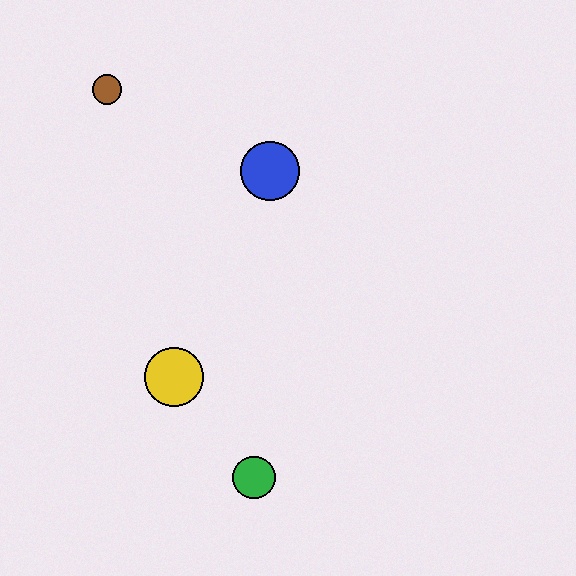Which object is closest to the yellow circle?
The green circle is closest to the yellow circle.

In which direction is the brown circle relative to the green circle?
The brown circle is above the green circle.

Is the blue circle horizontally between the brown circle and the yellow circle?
No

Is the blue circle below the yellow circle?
No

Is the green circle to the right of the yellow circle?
Yes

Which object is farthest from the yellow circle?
The brown circle is farthest from the yellow circle.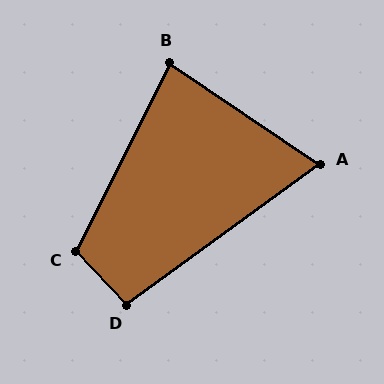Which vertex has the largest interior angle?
C, at approximately 110 degrees.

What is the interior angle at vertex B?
Approximately 83 degrees (acute).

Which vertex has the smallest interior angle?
A, at approximately 70 degrees.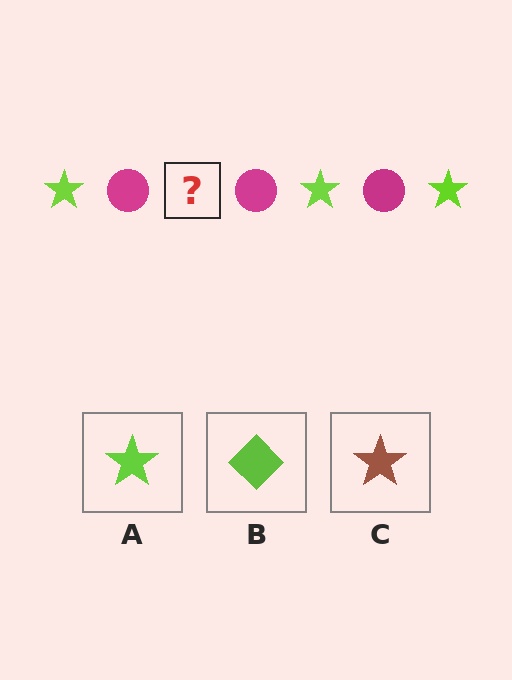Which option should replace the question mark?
Option A.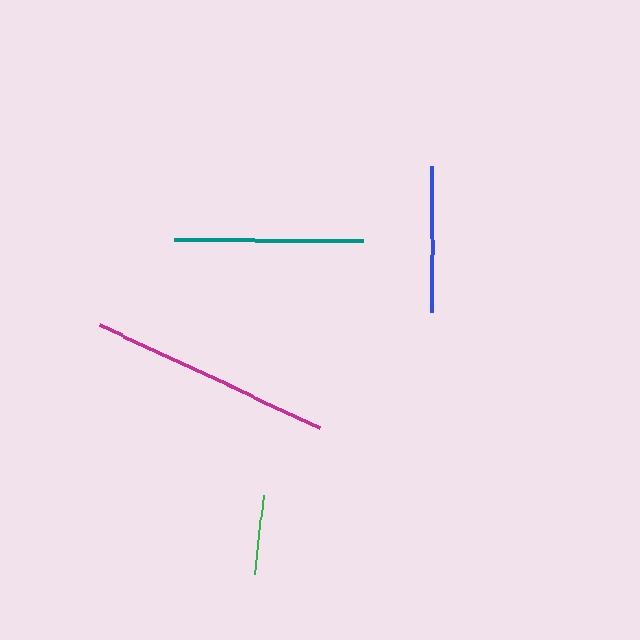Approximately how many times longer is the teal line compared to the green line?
The teal line is approximately 2.4 times the length of the green line.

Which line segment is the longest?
The magenta line is the longest at approximately 243 pixels.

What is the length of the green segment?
The green segment is approximately 79 pixels long.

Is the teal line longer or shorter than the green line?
The teal line is longer than the green line.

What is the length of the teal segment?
The teal segment is approximately 188 pixels long.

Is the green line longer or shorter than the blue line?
The blue line is longer than the green line.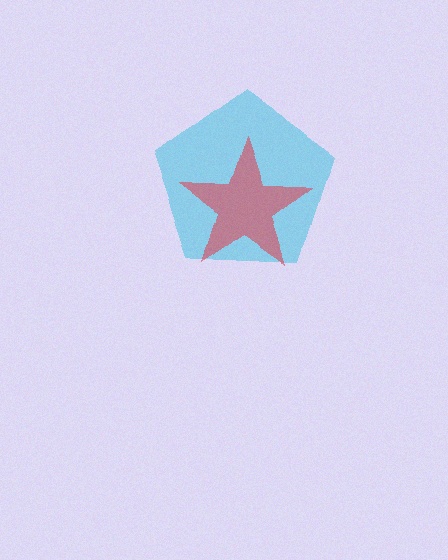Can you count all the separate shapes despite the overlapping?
Yes, there are 2 separate shapes.